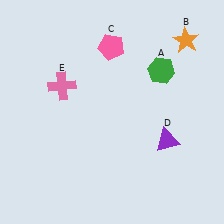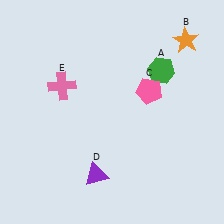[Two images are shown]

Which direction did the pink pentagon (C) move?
The pink pentagon (C) moved down.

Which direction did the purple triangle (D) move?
The purple triangle (D) moved left.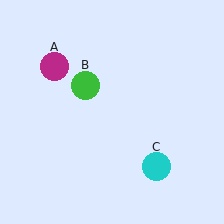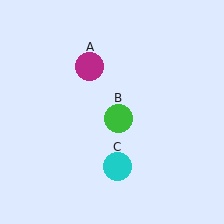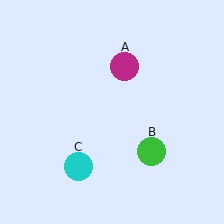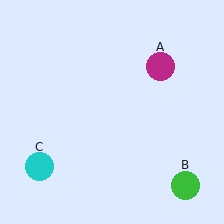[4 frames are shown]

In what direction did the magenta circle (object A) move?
The magenta circle (object A) moved right.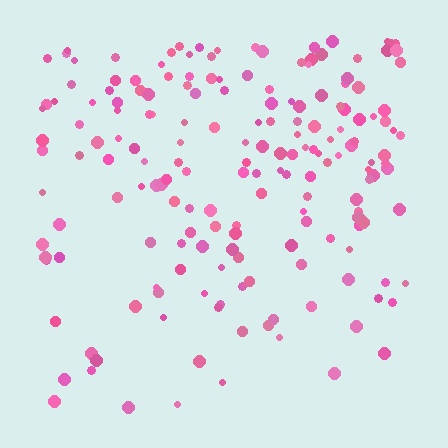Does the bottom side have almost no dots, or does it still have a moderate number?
Still a moderate number, just noticeably fewer than the top.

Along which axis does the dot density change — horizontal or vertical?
Vertical.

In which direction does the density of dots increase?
From bottom to top, with the top side densest.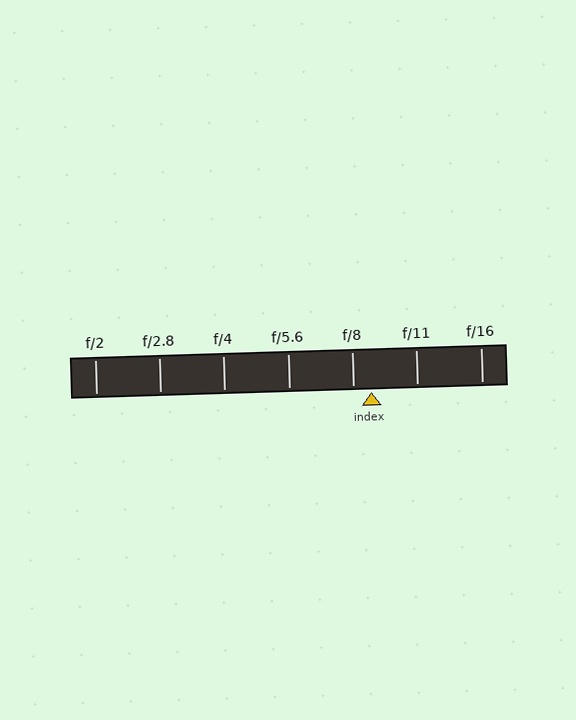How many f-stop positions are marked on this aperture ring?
There are 7 f-stop positions marked.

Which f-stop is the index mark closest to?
The index mark is closest to f/8.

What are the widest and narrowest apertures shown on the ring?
The widest aperture shown is f/2 and the narrowest is f/16.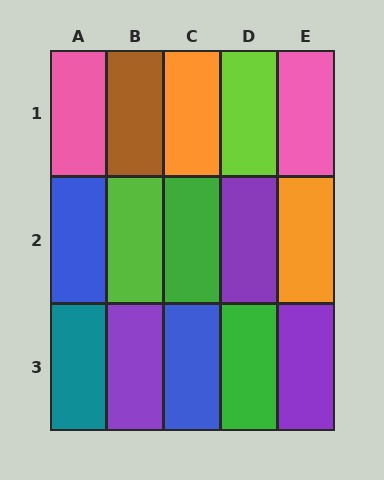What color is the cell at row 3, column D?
Green.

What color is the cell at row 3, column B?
Purple.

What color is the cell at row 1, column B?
Brown.